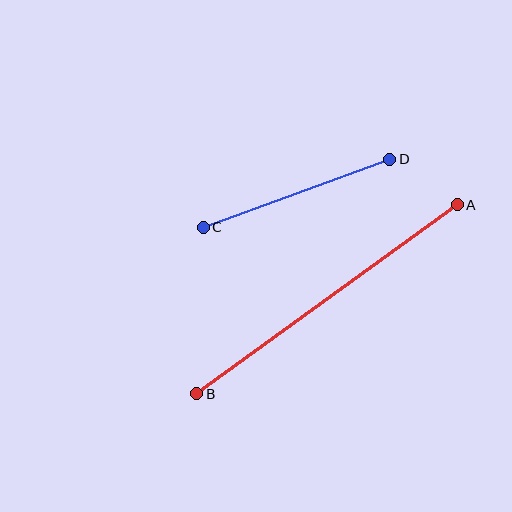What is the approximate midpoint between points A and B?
The midpoint is at approximately (327, 299) pixels.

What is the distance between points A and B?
The distance is approximately 322 pixels.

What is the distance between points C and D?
The distance is approximately 198 pixels.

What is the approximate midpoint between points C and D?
The midpoint is at approximately (297, 193) pixels.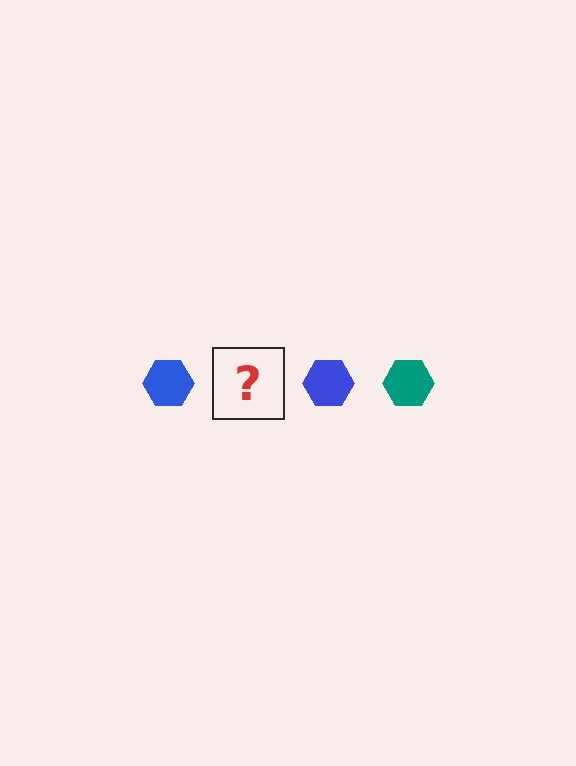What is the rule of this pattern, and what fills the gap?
The rule is that the pattern cycles through blue, teal hexagons. The gap should be filled with a teal hexagon.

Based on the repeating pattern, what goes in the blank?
The blank should be a teal hexagon.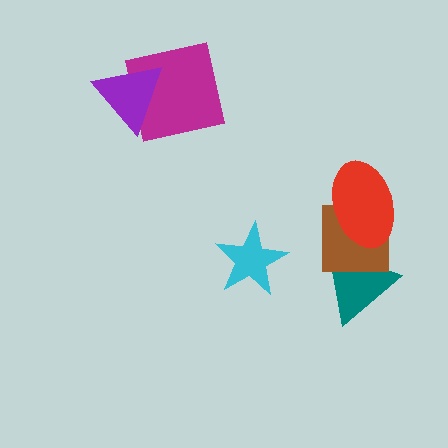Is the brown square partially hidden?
Yes, it is partially covered by another shape.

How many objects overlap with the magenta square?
1 object overlaps with the magenta square.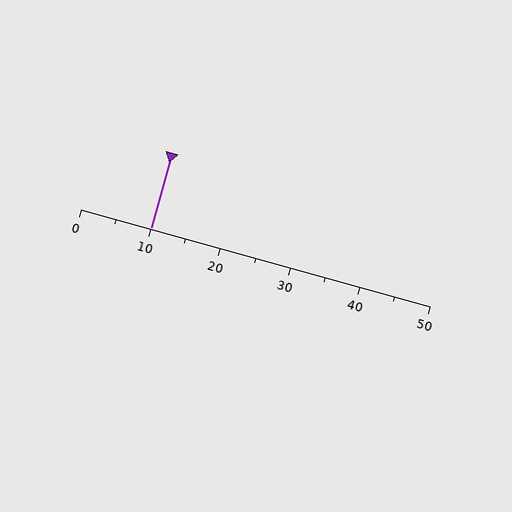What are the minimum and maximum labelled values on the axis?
The axis runs from 0 to 50.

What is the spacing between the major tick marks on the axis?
The major ticks are spaced 10 apart.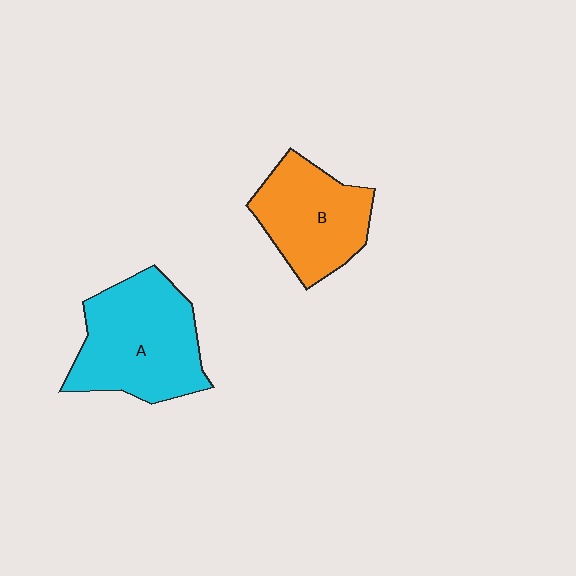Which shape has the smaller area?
Shape B (orange).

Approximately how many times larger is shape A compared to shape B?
Approximately 1.3 times.